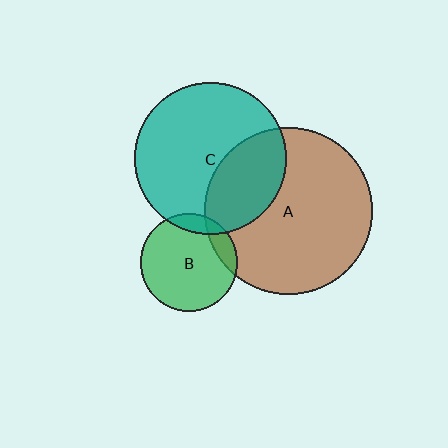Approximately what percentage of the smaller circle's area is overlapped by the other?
Approximately 10%.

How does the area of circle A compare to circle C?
Approximately 1.2 times.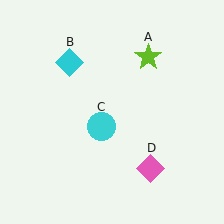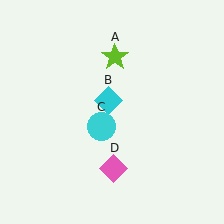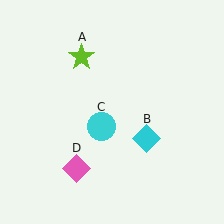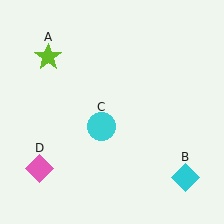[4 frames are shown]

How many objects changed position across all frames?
3 objects changed position: lime star (object A), cyan diamond (object B), pink diamond (object D).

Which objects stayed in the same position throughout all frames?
Cyan circle (object C) remained stationary.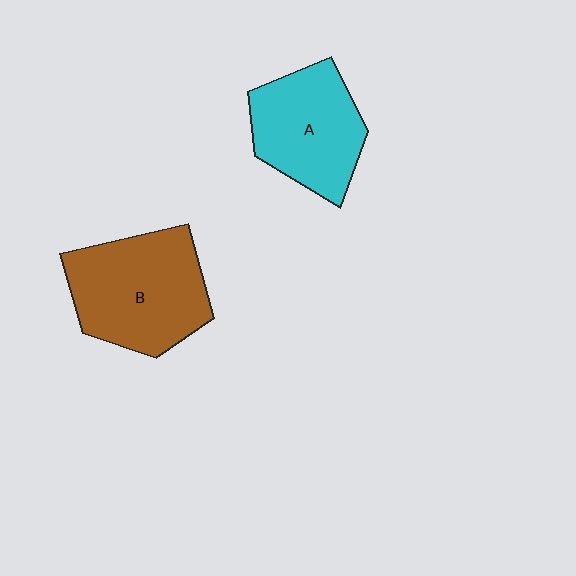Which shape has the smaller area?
Shape A (cyan).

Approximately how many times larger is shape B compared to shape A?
Approximately 1.2 times.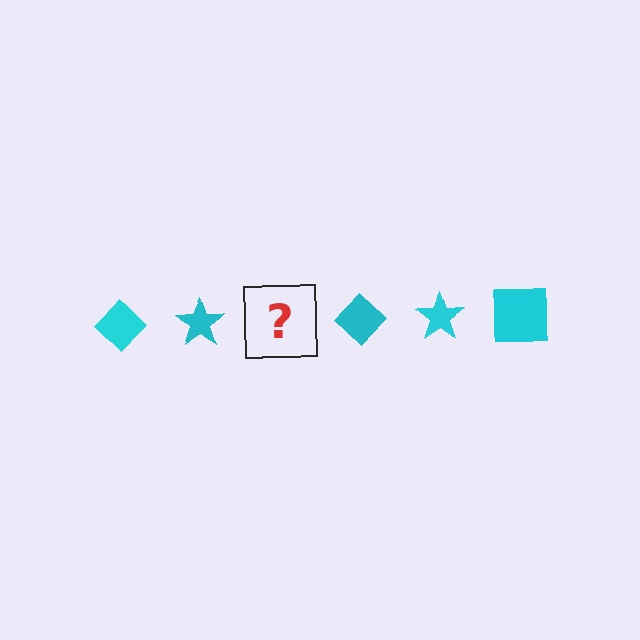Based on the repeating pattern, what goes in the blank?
The blank should be a cyan square.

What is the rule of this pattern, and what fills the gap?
The rule is that the pattern cycles through diamond, star, square shapes in cyan. The gap should be filled with a cyan square.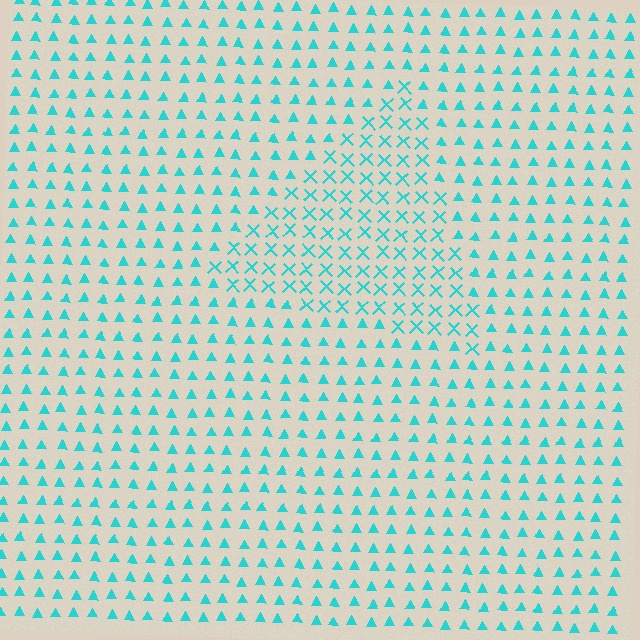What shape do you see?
I see a triangle.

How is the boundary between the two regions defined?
The boundary is defined by a change in element shape: X marks inside vs. triangles outside. All elements share the same color and spacing.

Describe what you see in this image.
The image is filled with small cyan elements arranged in a uniform grid. A triangle-shaped region contains X marks, while the surrounding area contains triangles. The boundary is defined purely by the change in element shape.